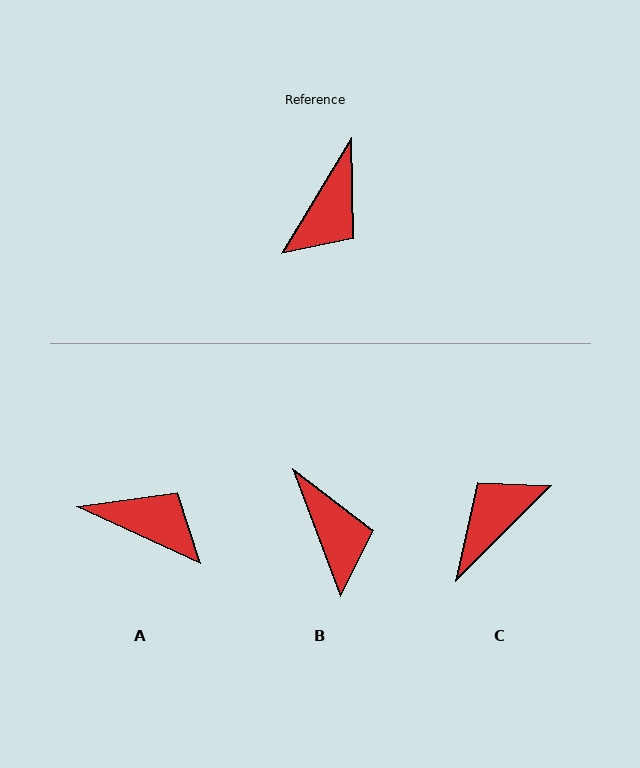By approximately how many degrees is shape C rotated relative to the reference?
Approximately 166 degrees counter-clockwise.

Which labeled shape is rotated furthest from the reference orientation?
C, about 166 degrees away.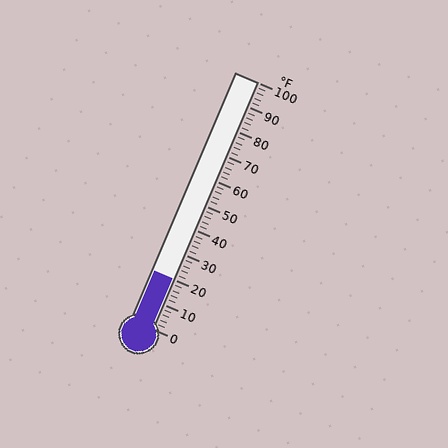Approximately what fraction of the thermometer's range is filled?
The thermometer is filled to approximately 20% of its range.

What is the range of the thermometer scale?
The thermometer scale ranges from 0°F to 100°F.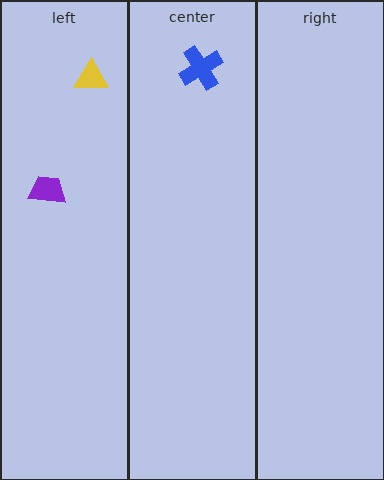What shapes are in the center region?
The blue cross.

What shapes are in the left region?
The yellow triangle, the purple trapezoid.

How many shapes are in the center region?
1.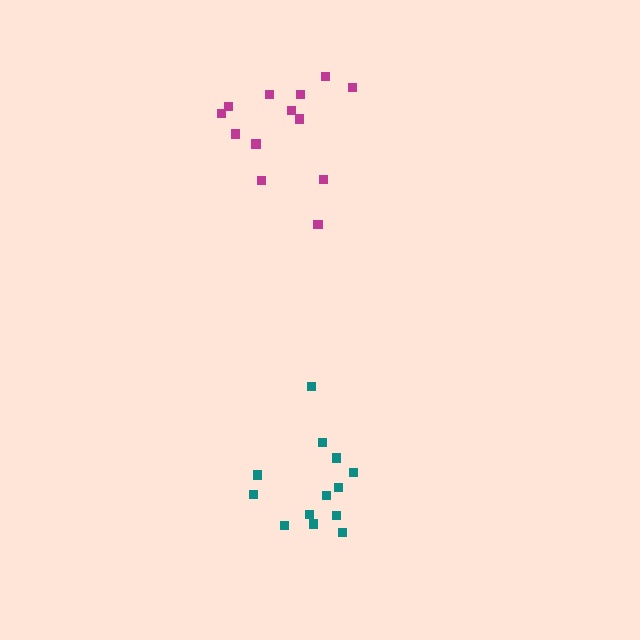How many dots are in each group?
Group 1: 13 dots, Group 2: 13 dots (26 total).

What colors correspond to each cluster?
The clusters are colored: magenta, teal.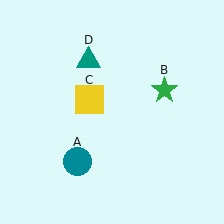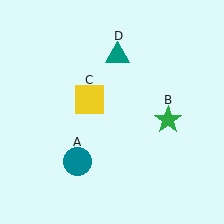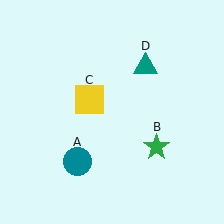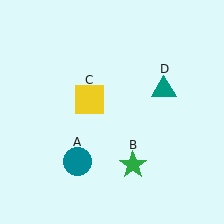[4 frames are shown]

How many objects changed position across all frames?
2 objects changed position: green star (object B), teal triangle (object D).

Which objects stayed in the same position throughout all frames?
Teal circle (object A) and yellow square (object C) remained stationary.